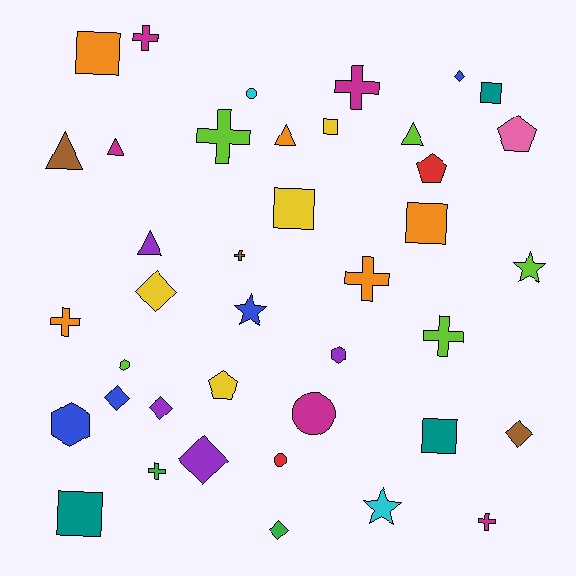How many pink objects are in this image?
There is 1 pink object.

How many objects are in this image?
There are 40 objects.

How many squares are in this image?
There are 7 squares.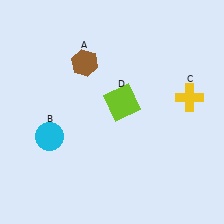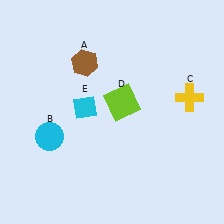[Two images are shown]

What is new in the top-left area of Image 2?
A cyan diamond (E) was added in the top-left area of Image 2.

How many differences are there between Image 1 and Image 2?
There is 1 difference between the two images.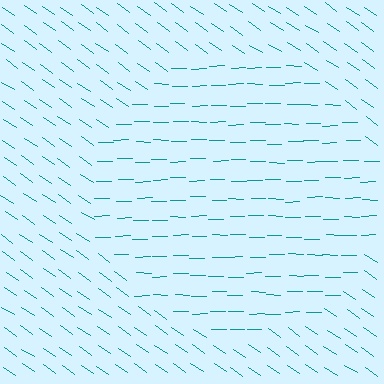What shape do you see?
I see a circle.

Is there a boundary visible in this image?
Yes, there is a texture boundary formed by a change in line orientation.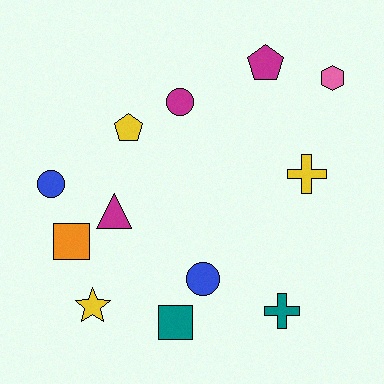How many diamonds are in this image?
There are no diamonds.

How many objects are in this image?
There are 12 objects.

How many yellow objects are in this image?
There are 3 yellow objects.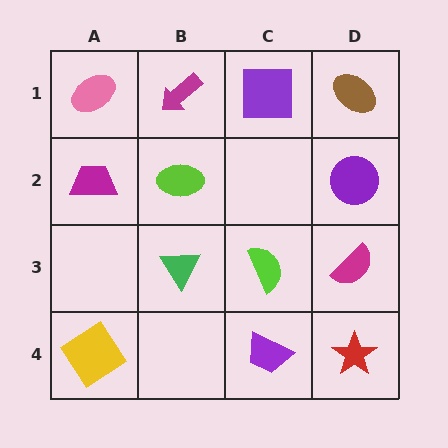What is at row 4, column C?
A purple trapezoid.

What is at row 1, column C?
A purple square.